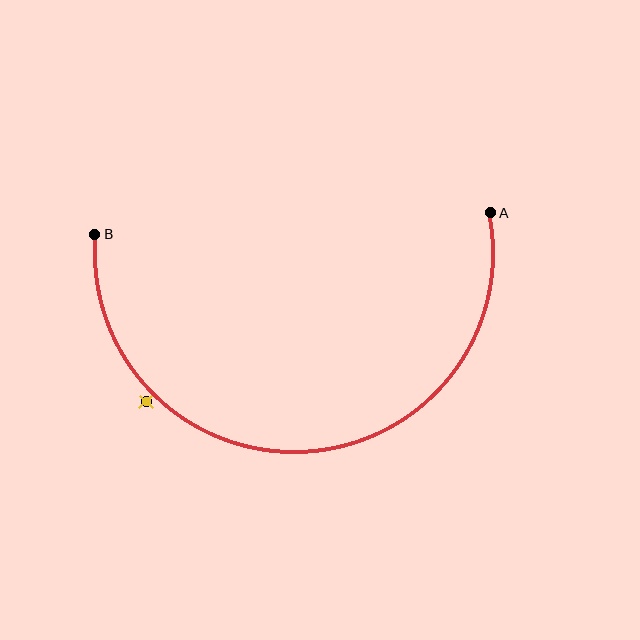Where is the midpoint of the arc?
The arc midpoint is the point on the curve farthest from the straight line joining A and B. It sits below that line.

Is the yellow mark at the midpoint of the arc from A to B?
No — the yellow mark does not lie on the arc at all. It sits slightly outside the curve.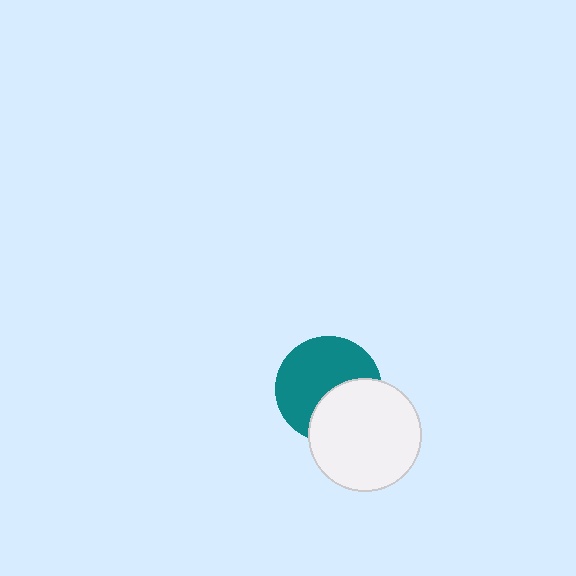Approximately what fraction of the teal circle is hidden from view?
Roughly 38% of the teal circle is hidden behind the white circle.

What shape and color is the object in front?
The object in front is a white circle.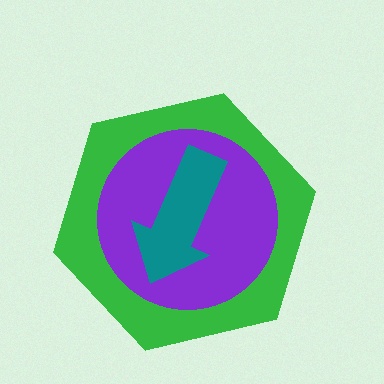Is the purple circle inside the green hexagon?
Yes.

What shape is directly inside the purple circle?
The teal arrow.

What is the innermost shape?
The teal arrow.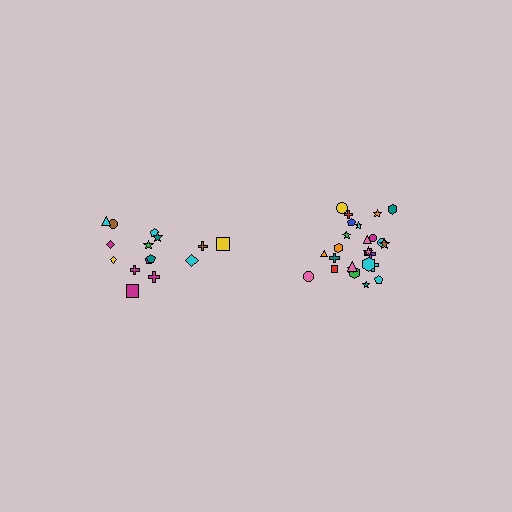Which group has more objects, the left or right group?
The right group.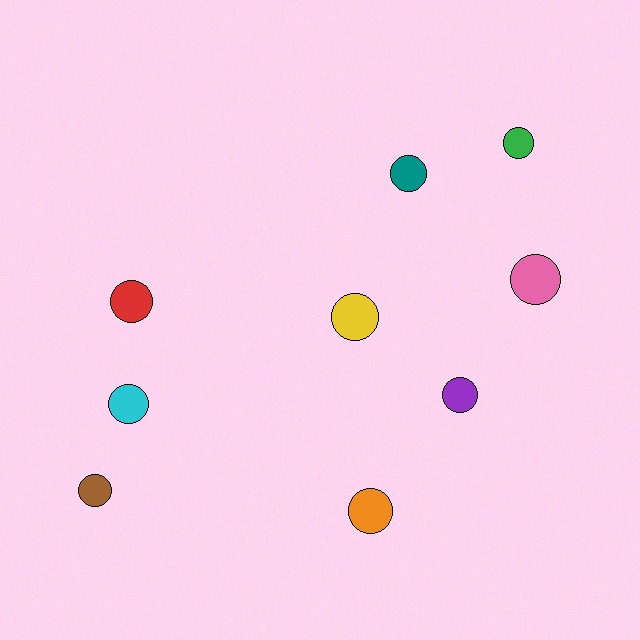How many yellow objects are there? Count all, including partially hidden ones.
There is 1 yellow object.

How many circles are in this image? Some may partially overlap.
There are 9 circles.